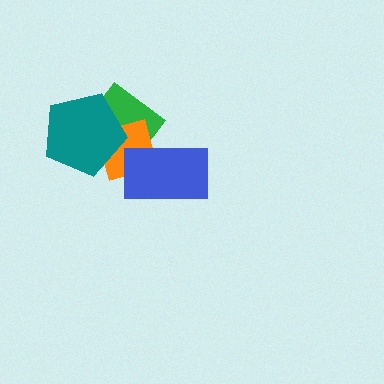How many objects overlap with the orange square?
3 objects overlap with the orange square.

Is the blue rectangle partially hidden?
No, no other shape covers it.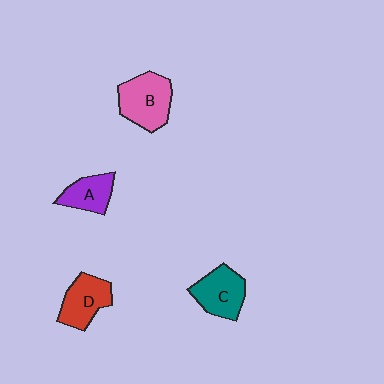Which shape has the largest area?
Shape B (pink).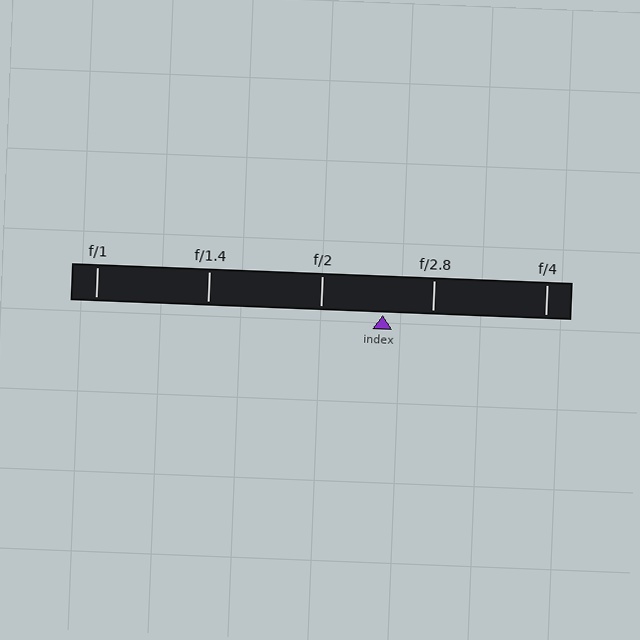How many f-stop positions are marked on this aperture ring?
There are 5 f-stop positions marked.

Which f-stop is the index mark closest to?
The index mark is closest to f/2.8.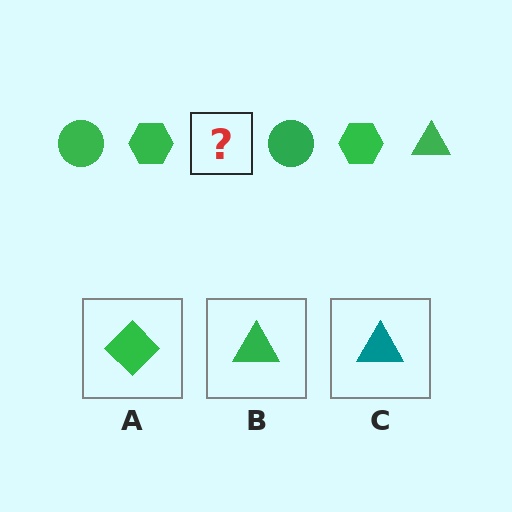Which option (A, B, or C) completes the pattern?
B.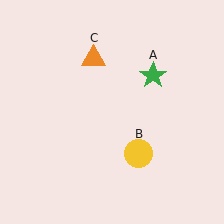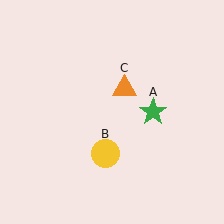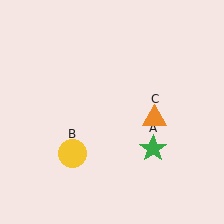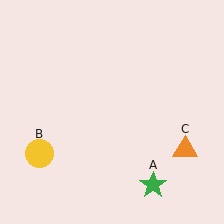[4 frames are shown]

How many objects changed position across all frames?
3 objects changed position: green star (object A), yellow circle (object B), orange triangle (object C).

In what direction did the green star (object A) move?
The green star (object A) moved down.